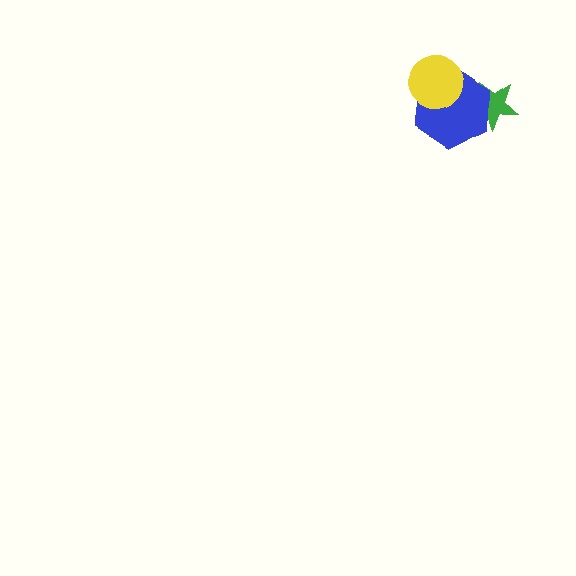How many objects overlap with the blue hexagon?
2 objects overlap with the blue hexagon.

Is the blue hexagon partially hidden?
Yes, it is partially covered by another shape.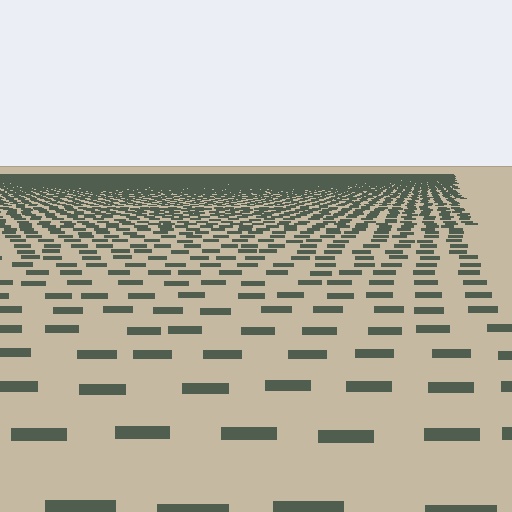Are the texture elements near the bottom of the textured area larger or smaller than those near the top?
Larger. Near the bottom, elements are closer to the viewer and appear at a bigger on-screen size.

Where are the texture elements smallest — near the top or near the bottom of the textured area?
Near the top.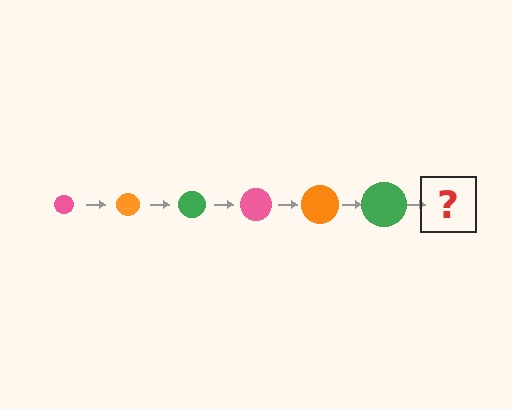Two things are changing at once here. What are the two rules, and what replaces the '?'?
The two rules are that the circle grows larger each step and the color cycles through pink, orange, and green. The '?' should be a pink circle, larger than the previous one.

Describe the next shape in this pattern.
It should be a pink circle, larger than the previous one.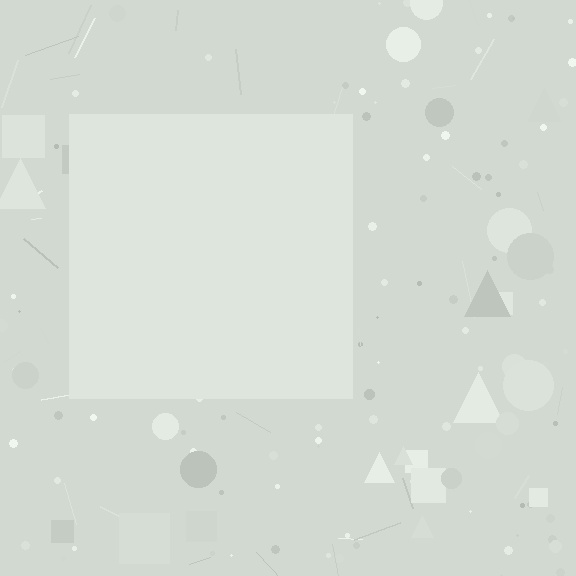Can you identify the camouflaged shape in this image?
The camouflaged shape is a square.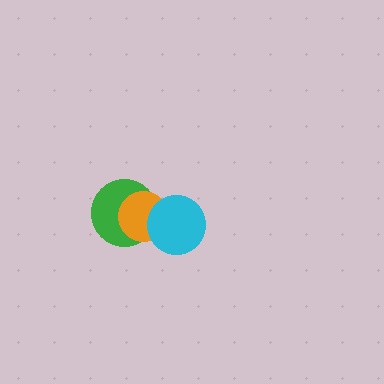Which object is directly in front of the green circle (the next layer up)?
The orange circle is directly in front of the green circle.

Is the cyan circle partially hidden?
No, no other shape covers it.